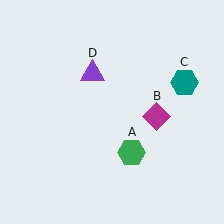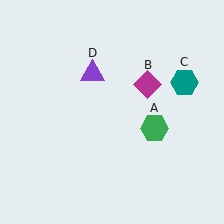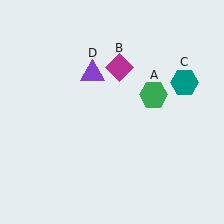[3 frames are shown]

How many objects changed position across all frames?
2 objects changed position: green hexagon (object A), magenta diamond (object B).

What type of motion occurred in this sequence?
The green hexagon (object A), magenta diamond (object B) rotated counterclockwise around the center of the scene.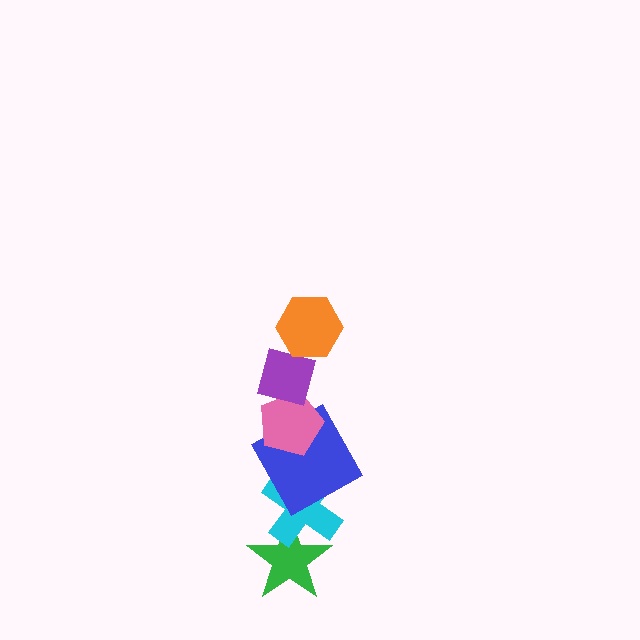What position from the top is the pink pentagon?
The pink pentagon is 3rd from the top.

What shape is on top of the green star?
The cyan cross is on top of the green star.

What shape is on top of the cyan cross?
The blue square is on top of the cyan cross.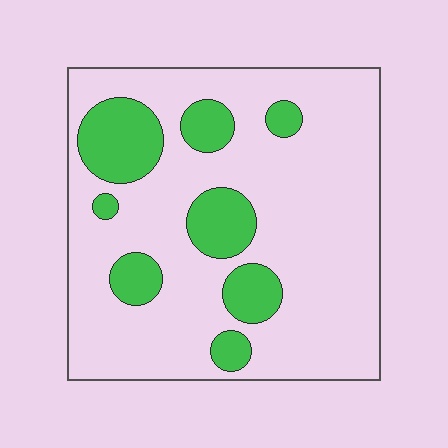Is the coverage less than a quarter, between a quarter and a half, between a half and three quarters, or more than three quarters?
Less than a quarter.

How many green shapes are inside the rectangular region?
8.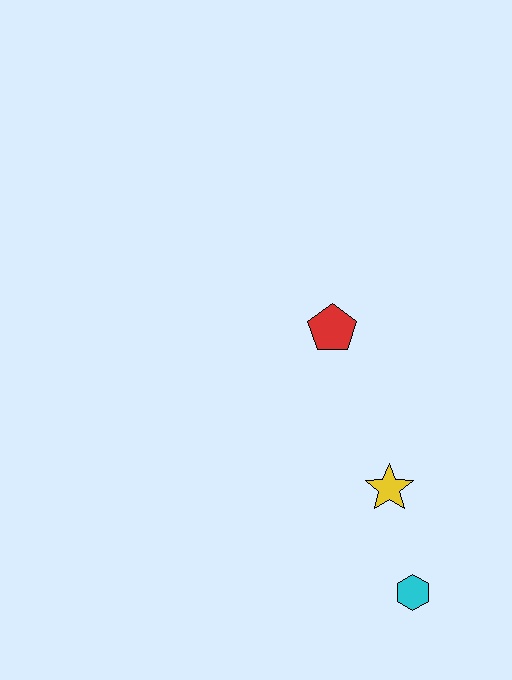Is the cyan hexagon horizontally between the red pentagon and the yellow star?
No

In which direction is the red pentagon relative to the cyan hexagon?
The red pentagon is above the cyan hexagon.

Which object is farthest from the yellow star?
The red pentagon is farthest from the yellow star.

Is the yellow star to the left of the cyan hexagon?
Yes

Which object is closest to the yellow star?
The cyan hexagon is closest to the yellow star.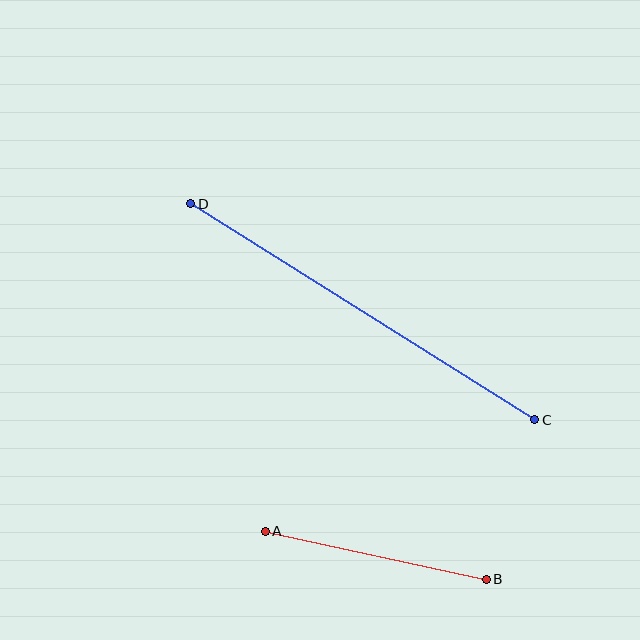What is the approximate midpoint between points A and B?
The midpoint is at approximately (376, 555) pixels.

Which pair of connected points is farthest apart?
Points C and D are farthest apart.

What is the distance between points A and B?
The distance is approximately 226 pixels.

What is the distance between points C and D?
The distance is approximately 407 pixels.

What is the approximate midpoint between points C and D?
The midpoint is at approximately (363, 312) pixels.